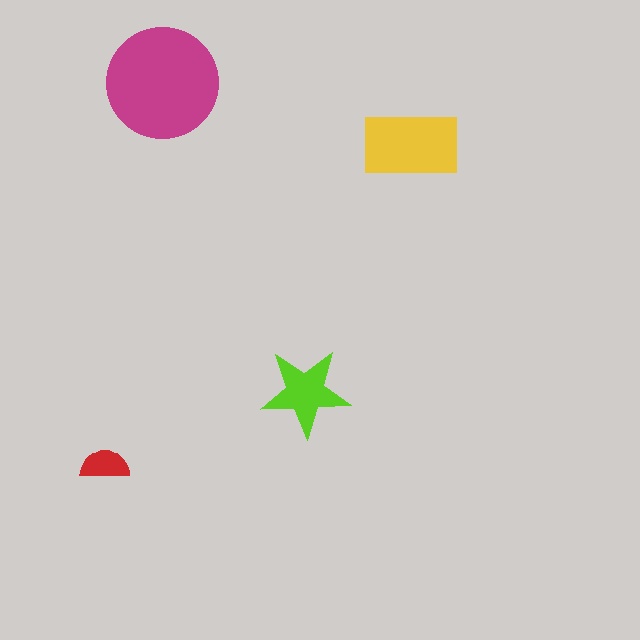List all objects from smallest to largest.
The red semicircle, the lime star, the yellow rectangle, the magenta circle.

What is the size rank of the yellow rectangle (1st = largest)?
2nd.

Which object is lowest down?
The red semicircle is bottommost.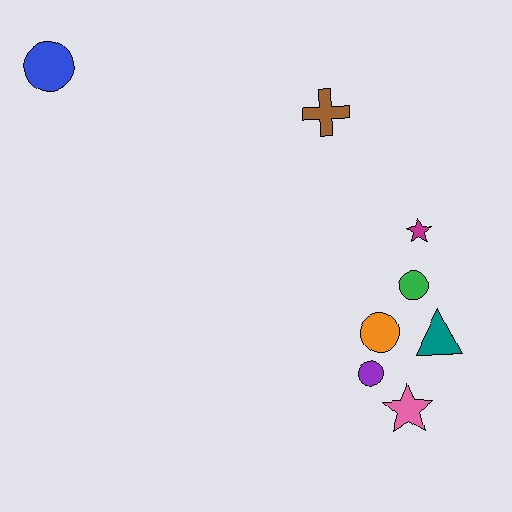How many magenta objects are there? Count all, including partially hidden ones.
There is 1 magenta object.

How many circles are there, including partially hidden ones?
There are 4 circles.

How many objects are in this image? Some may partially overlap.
There are 8 objects.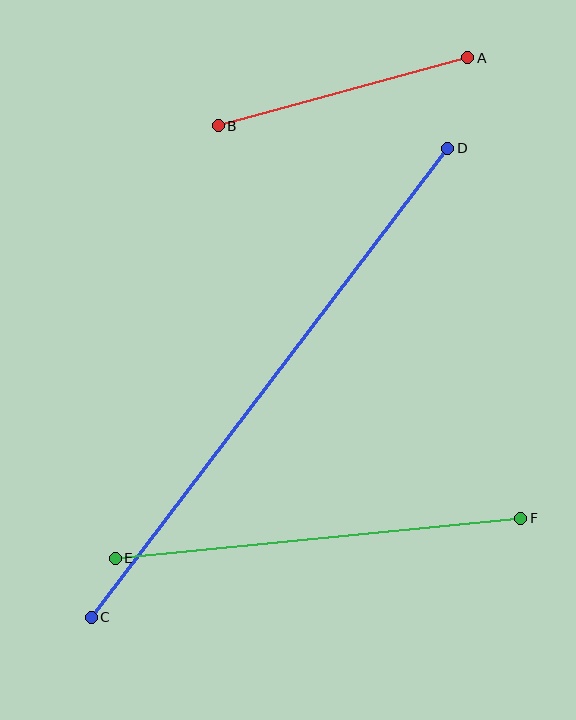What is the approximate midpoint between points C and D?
The midpoint is at approximately (269, 383) pixels.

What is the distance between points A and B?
The distance is approximately 258 pixels.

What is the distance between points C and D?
The distance is approximately 589 pixels.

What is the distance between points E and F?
The distance is approximately 407 pixels.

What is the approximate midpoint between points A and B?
The midpoint is at approximately (343, 92) pixels.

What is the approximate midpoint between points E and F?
The midpoint is at approximately (318, 538) pixels.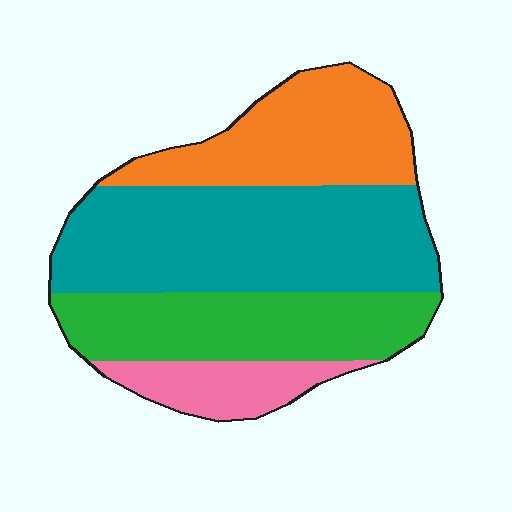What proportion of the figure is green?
Green takes up about one quarter (1/4) of the figure.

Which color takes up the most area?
Teal, at roughly 40%.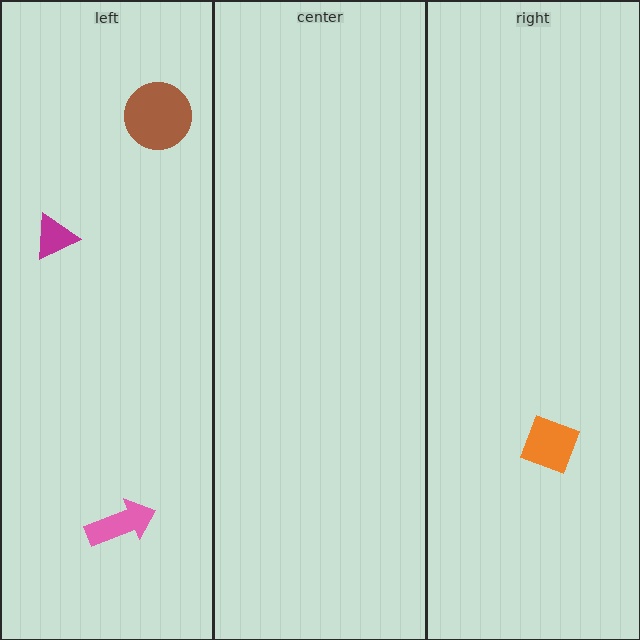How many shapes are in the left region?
3.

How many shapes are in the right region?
1.